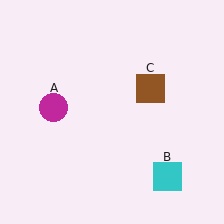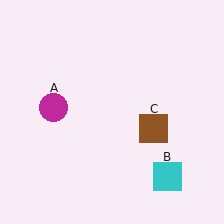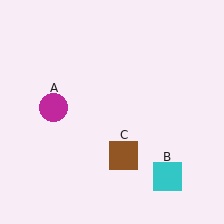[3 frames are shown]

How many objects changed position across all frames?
1 object changed position: brown square (object C).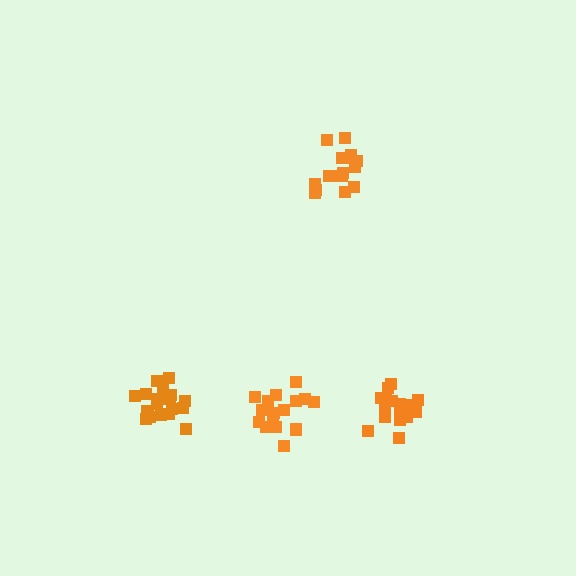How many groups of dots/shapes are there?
There are 4 groups.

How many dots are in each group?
Group 1: 20 dots, Group 2: 16 dots, Group 3: 17 dots, Group 4: 17 dots (70 total).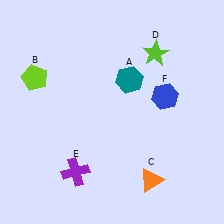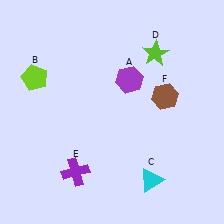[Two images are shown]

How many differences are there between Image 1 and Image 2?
There are 3 differences between the two images.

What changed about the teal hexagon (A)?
In Image 1, A is teal. In Image 2, it changed to purple.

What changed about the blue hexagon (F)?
In Image 1, F is blue. In Image 2, it changed to brown.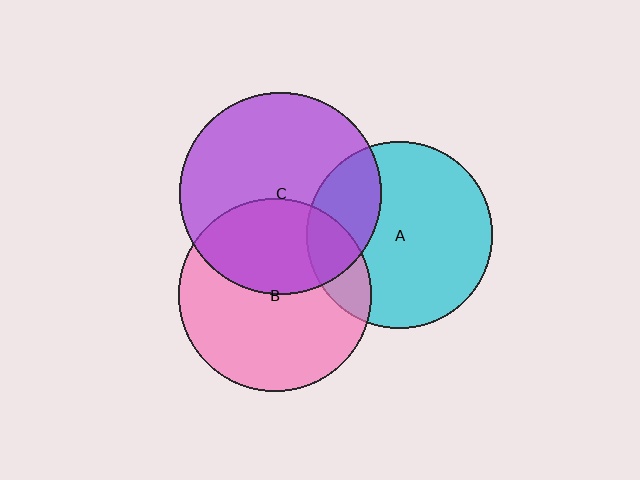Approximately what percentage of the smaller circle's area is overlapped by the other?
Approximately 25%.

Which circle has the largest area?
Circle C (purple).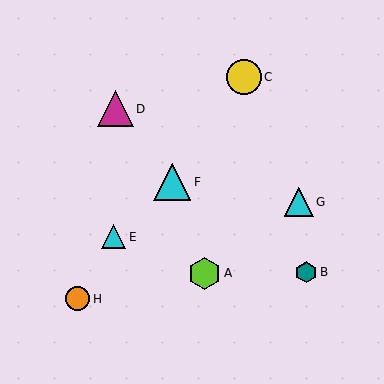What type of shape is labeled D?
Shape D is a magenta triangle.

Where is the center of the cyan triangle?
The center of the cyan triangle is at (172, 182).